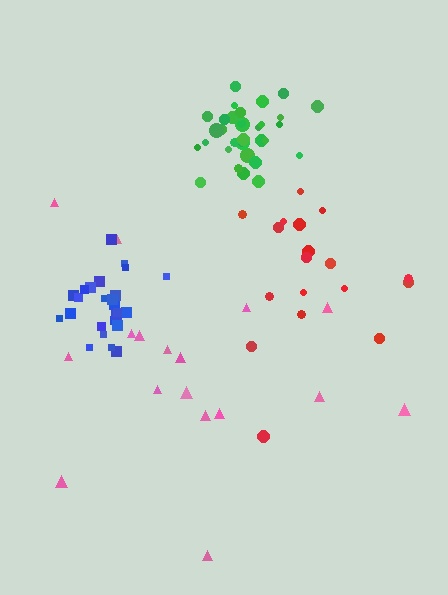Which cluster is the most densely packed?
Green.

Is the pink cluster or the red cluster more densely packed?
Red.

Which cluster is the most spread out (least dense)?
Pink.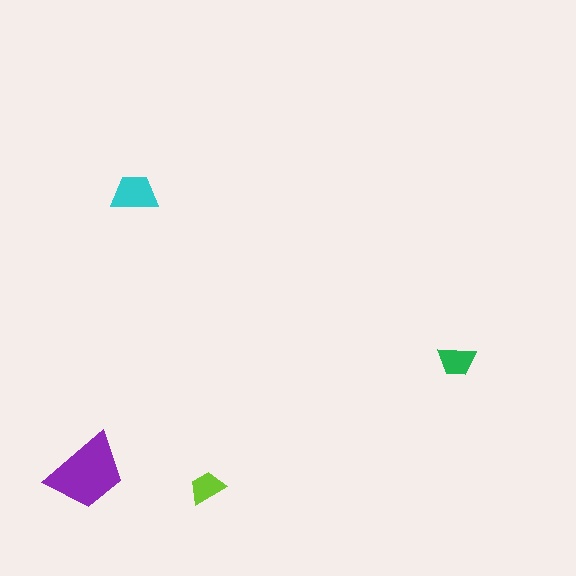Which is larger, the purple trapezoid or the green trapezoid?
The purple one.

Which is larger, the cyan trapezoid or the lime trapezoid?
The cyan one.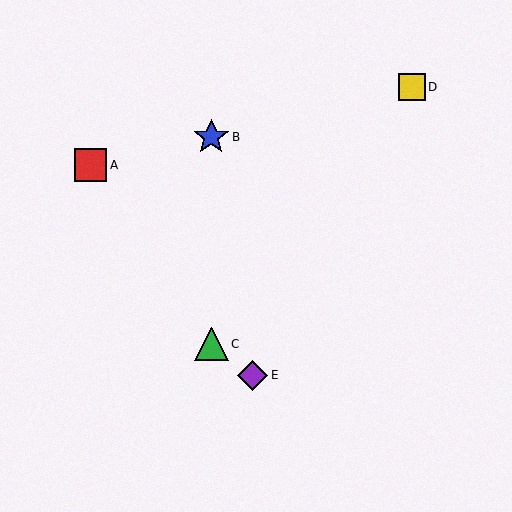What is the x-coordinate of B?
Object B is at x≈211.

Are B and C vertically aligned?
Yes, both are at x≈211.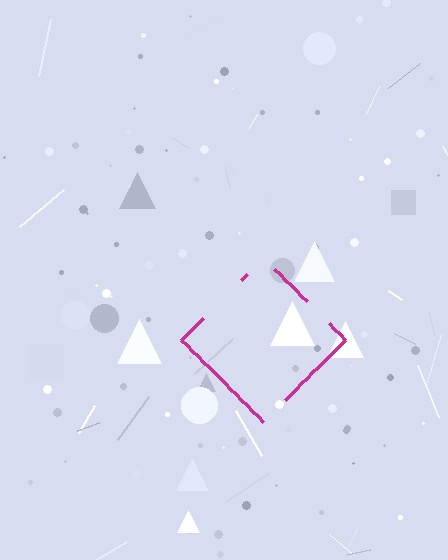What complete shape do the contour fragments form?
The contour fragments form a diamond.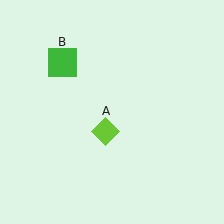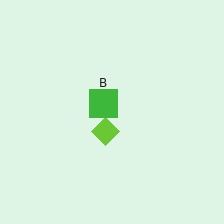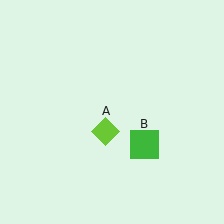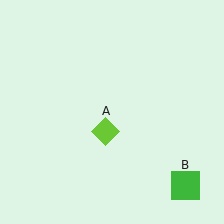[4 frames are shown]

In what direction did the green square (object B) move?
The green square (object B) moved down and to the right.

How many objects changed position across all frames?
1 object changed position: green square (object B).